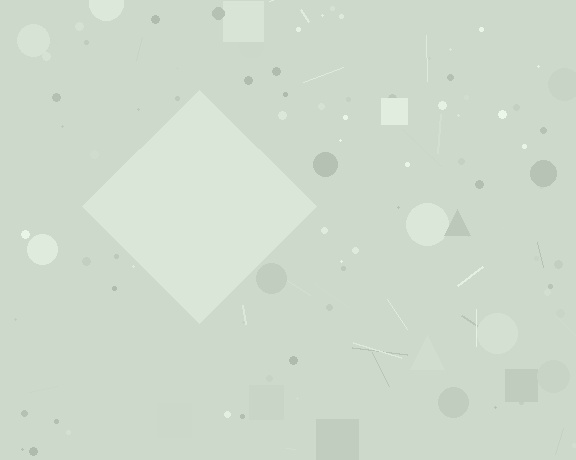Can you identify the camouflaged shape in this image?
The camouflaged shape is a diamond.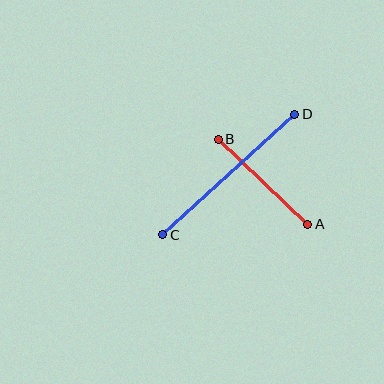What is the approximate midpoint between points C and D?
The midpoint is at approximately (229, 175) pixels.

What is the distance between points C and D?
The distance is approximately 179 pixels.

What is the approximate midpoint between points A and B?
The midpoint is at approximately (263, 182) pixels.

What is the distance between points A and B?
The distance is approximately 124 pixels.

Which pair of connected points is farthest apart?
Points C and D are farthest apart.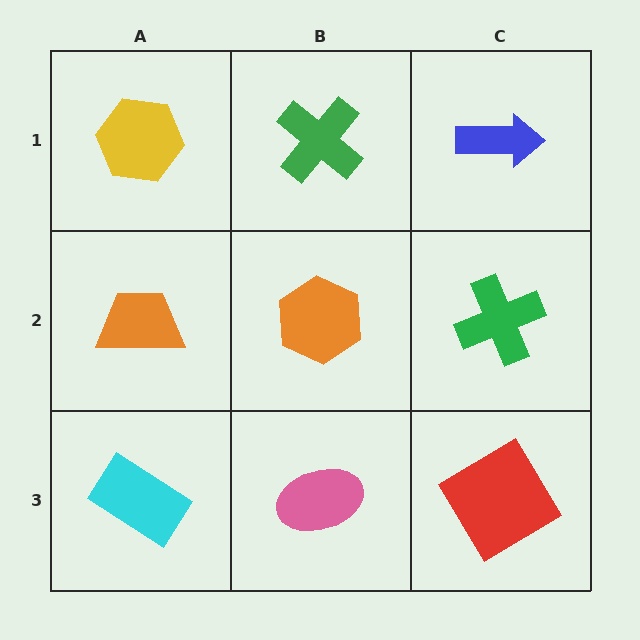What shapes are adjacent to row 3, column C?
A green cross (row 2, column C), a pink ellipse (row 3, column B).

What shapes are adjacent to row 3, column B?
An orange hexagon (row 2, column B), a cyan rectangle (row 3, column A), a red diamond (row 3, column C).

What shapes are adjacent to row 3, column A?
An orange trapezoid (row 2, column A), a pink ellipse (row 3, column B).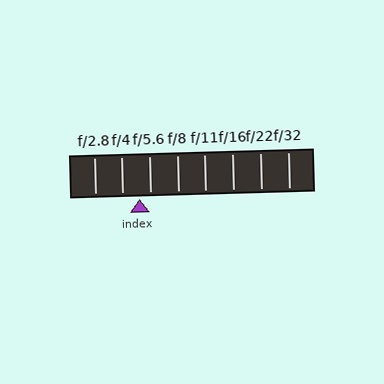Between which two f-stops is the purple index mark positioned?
The index mark is between f/4 and f/5.6.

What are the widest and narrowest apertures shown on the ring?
The widest aperture shown is f/2.8 and the narrowest is f/32.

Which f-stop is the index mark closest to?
The index mark is closest to f/5.6.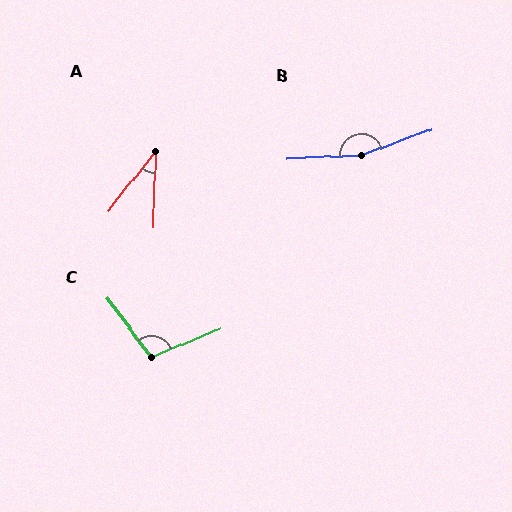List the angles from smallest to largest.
A (36°), C (105°), B (162°).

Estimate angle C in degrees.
Approximately 105 degrees.